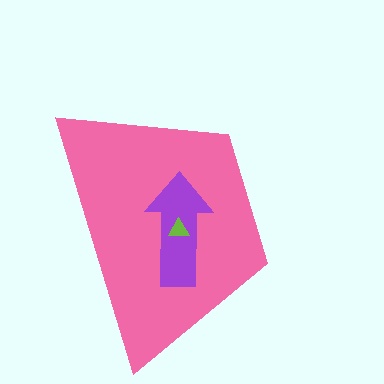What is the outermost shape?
The pink trapezoid.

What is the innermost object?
The lime triangle.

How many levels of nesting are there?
3.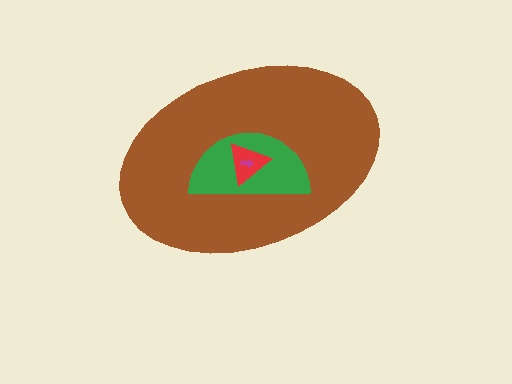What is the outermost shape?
The brown ellipse.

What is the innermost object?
The magenta arrow.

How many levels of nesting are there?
4.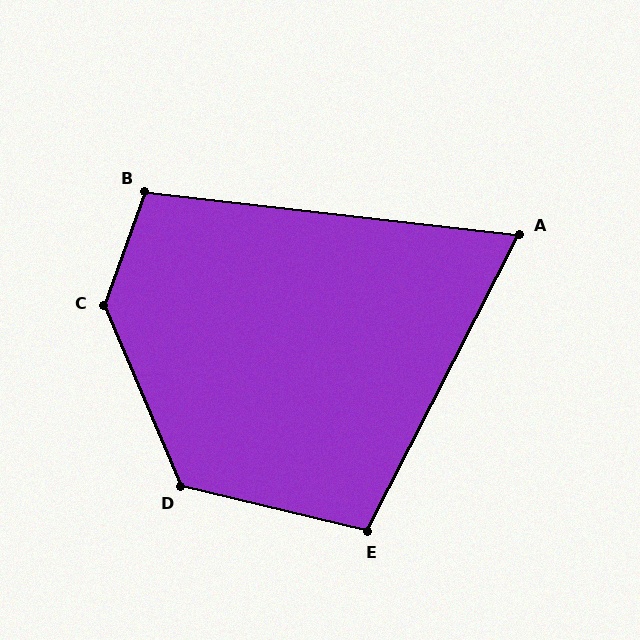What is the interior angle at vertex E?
Approximately 104 degrees (obtuse).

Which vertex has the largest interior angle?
C, at approximately 137 degrees.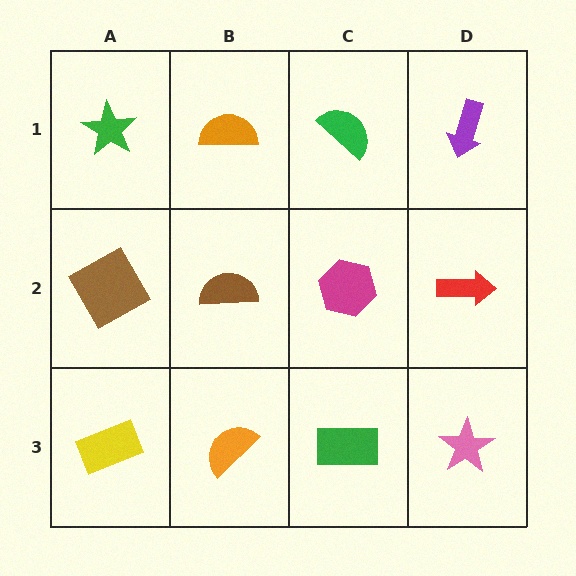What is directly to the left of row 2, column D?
A magenta hexagon.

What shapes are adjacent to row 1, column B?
A brown semicircle (row 2, column B), a green star (row 1, column A), a green semicircle (row 1, column C).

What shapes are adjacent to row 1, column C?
A magenta hexagon (row 2, column C), an orange semicircle (row 1, column B), a purple arrow (row 1, column D).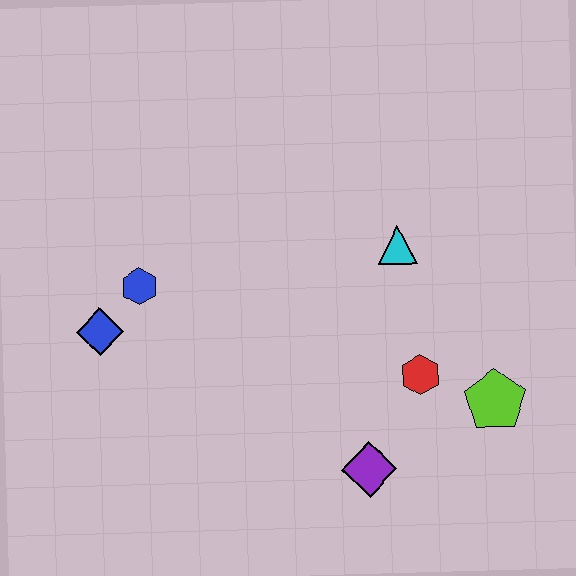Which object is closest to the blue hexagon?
The blue diamond is closest to the blue hexagon.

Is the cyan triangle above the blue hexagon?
Yes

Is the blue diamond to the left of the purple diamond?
Yes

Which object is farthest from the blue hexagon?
The lime pentagon is farthest from the blue hexagon.